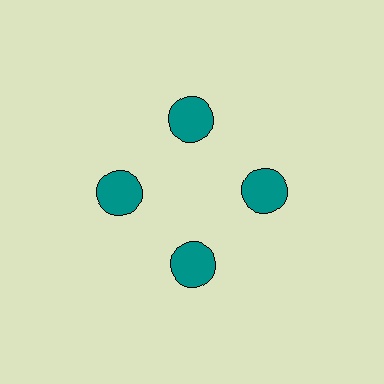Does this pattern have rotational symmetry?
Yes, this pattern has 4-fold rotational symmetry. It looks the same after rotating 90 degrees around the center.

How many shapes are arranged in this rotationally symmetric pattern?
There are 4 shapes, arranged in 4 groups of 1.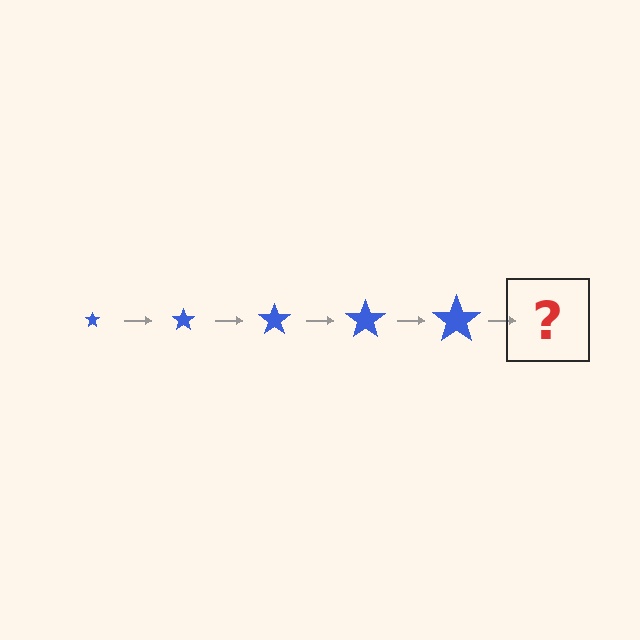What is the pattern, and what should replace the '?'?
The pattern is that the star gets progressively larger each step. The '?' should be a blue star, larger than the previous one.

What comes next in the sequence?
The next element should be a blue star, larger than the previous one.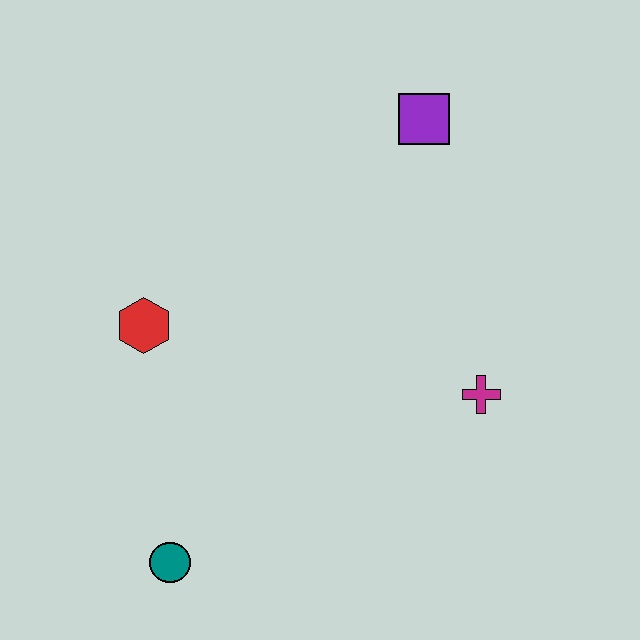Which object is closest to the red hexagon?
The teal circle is closest to the red hexagon.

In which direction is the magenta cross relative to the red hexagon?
The magenta cross is to the right of the red hexagon.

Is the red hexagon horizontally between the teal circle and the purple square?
No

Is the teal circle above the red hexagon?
No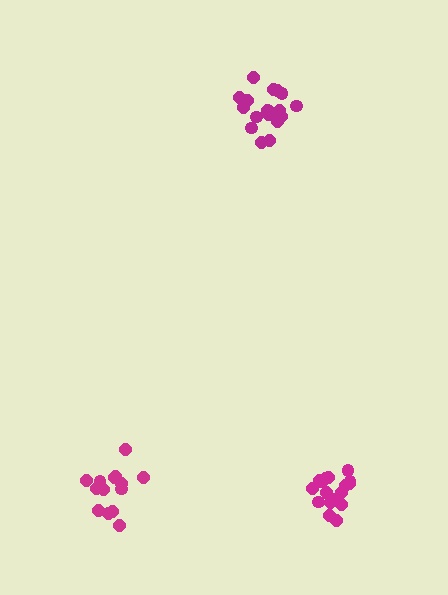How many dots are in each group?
Group 1: 19 dots, Group 2: 17 dots, Group 3: 15 dots (51 total).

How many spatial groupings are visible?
There are 3 spatial groupings.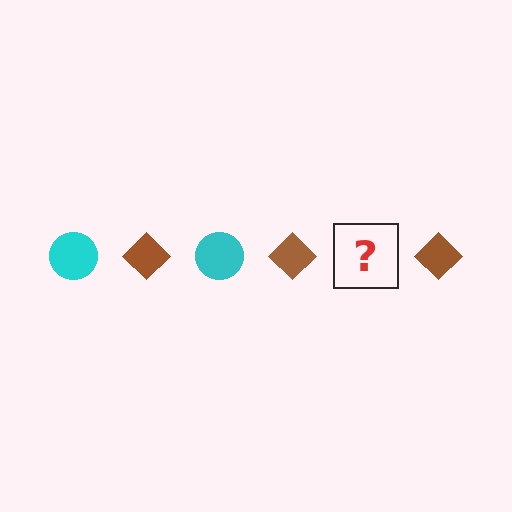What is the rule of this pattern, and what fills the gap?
The rule is that the pattern alternates between cyan circle and brown diamond. The gap should be filled with a cyan circle.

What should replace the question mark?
The question mark should be replaced with a cyan circle.